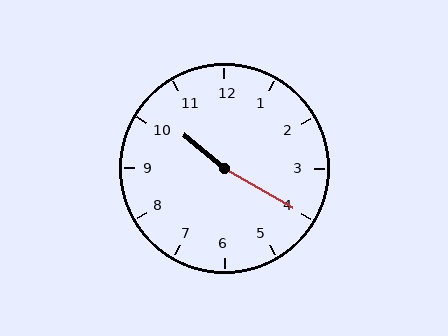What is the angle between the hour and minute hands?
Approximately 170 degrees.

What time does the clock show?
10:20.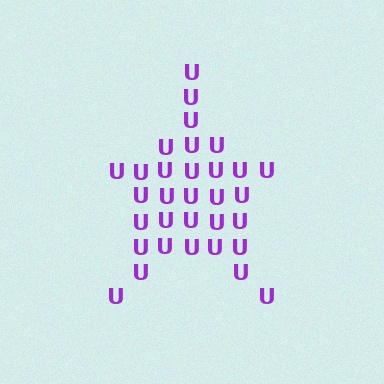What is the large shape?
The large shape is a star.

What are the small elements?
The small elements are letter U's.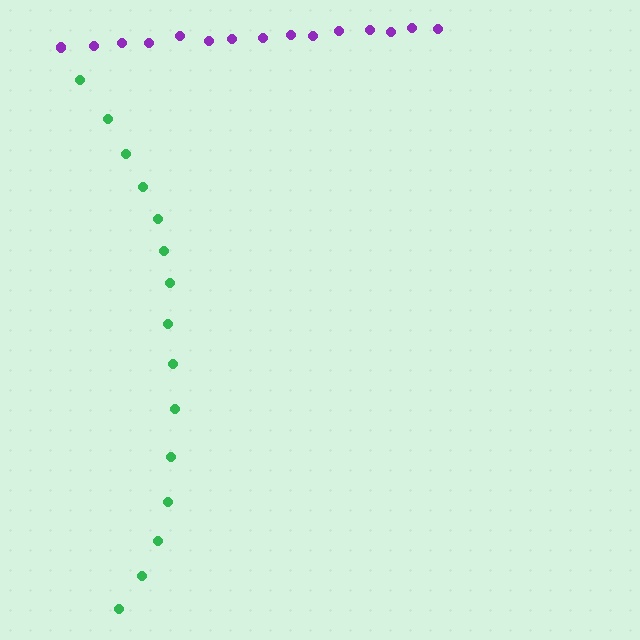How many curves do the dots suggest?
There are 2 distinct paths.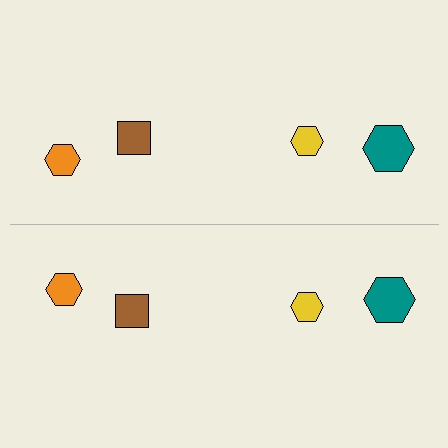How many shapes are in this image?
There are 8 shapes in this image.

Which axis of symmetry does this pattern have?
The pattern has a horizontal axis of symmetry running through the center of the image.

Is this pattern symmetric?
Yes, this pattern has bilateral (reflection) symmetry.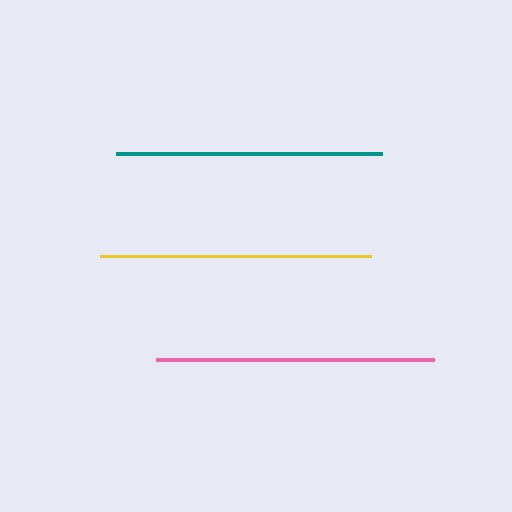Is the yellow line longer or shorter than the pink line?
The pink line is longer than the yellow line.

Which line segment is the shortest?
The teal line is the shortest at approximately 265 pixels.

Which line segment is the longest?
The pink line is the longest at approximately 278 pixels.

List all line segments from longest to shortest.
From longest to shortest: pink, yellow, teal.